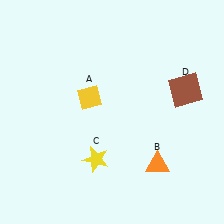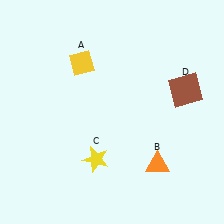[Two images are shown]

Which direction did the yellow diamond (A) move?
The yellow diamond (A) moved up.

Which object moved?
The yellow diamond (A) moved up.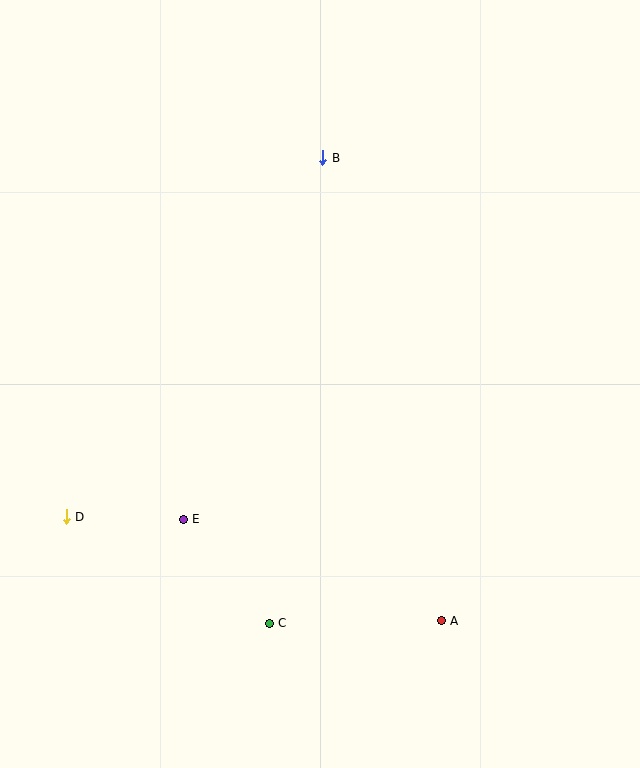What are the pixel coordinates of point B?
Point B is at (323, 158).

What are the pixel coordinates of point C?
Point C is at (269, 623).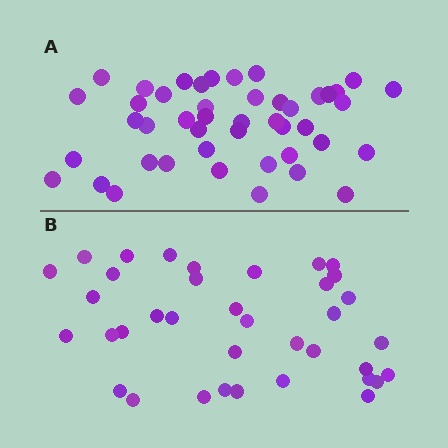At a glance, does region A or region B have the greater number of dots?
Region A (the top region) has more dots.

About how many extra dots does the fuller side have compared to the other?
Region A has roughly 8 or so more dots than region B.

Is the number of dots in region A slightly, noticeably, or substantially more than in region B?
Region A has only slightly more — the two regions are fairly close. The ratio is roughly 1.2 to 1.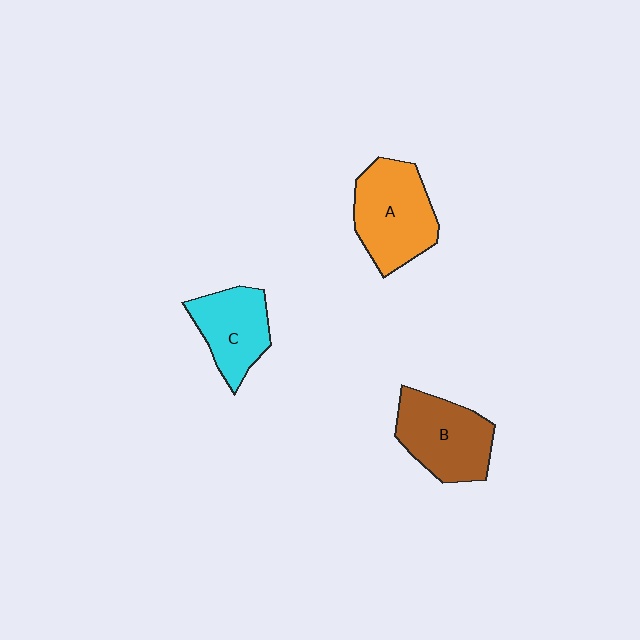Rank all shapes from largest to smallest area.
From largest to smallest: A (orange), B (brown), C (cyan).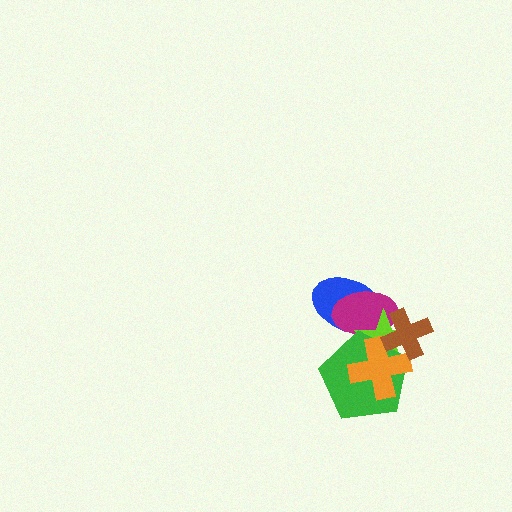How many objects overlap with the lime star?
5 objects overlap with the lime star.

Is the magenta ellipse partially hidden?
Yes, it is partially covered by another shape.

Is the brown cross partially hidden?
No, no other shape covers it.